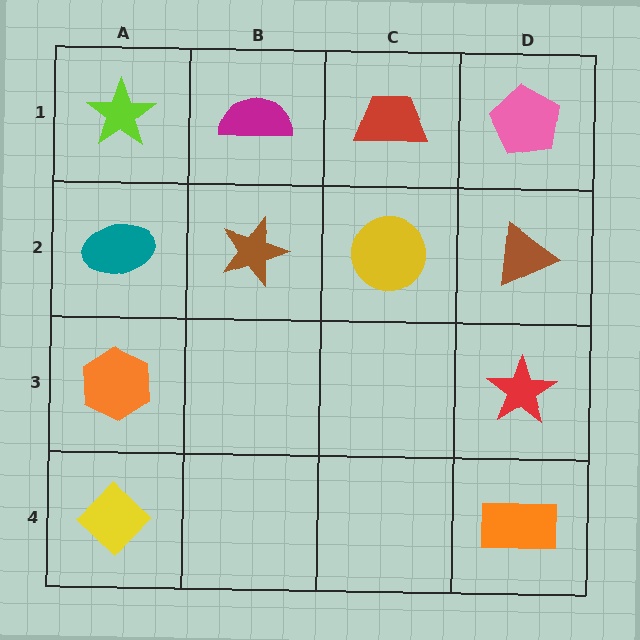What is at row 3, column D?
A red star.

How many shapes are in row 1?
4 shapes.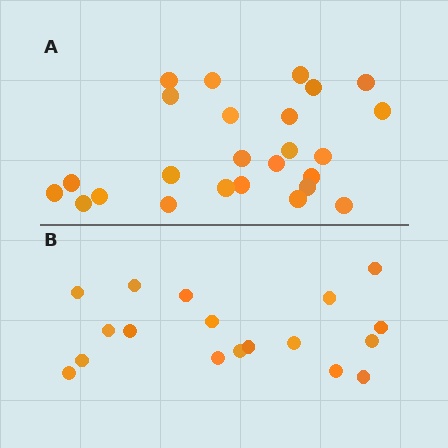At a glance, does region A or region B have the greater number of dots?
Region A (the top region) has more dots.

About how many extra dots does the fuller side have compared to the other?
Region A has roughly 8 or so more dots than region B.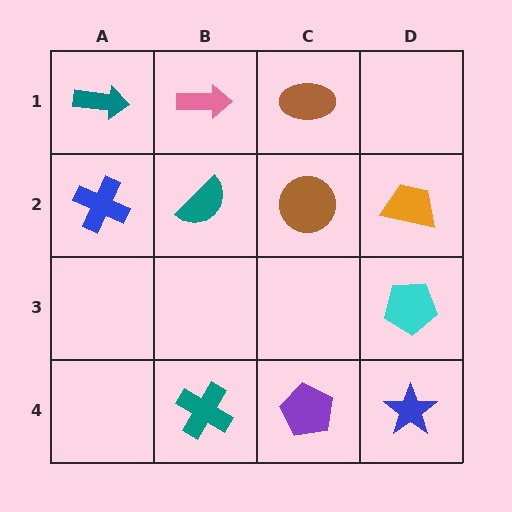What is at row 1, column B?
A pink arrow.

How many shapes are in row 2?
4 shapes.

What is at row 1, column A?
A teal arrow.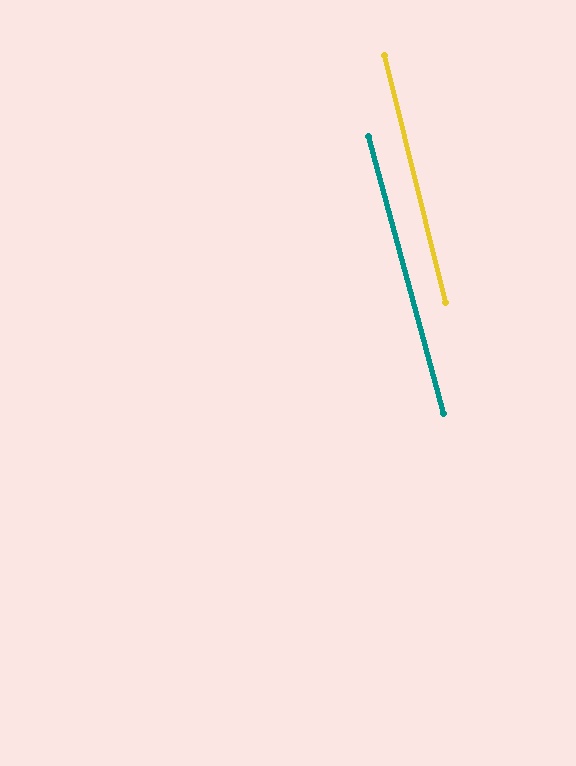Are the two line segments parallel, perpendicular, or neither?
Parallel — their directions differ by only 1.4°.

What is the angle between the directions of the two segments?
Approximately 1 degree.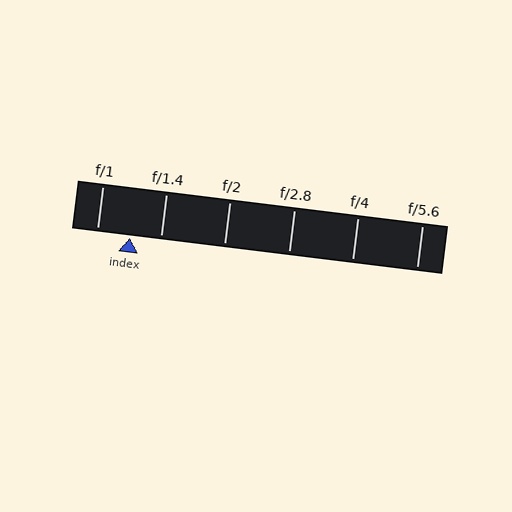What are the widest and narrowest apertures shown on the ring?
The widest aperture shown is f/1 and the narrowest is f/5.6.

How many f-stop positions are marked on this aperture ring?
There are 6 f-stop positions marked.